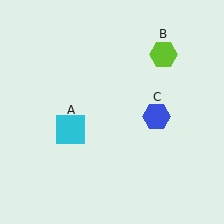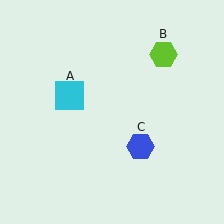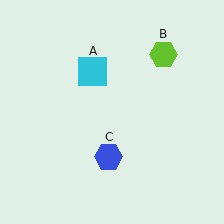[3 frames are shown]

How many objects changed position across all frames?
2 objects changed position: cyan square (object A), blue hexagon (object C).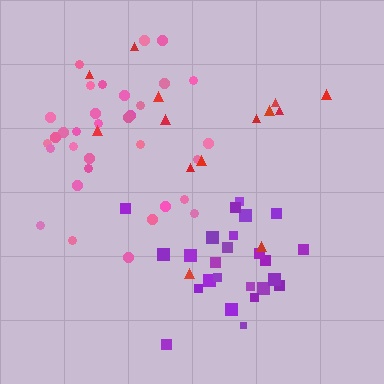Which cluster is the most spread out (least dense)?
Red.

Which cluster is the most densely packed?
Purple.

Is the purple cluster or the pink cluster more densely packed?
Purple.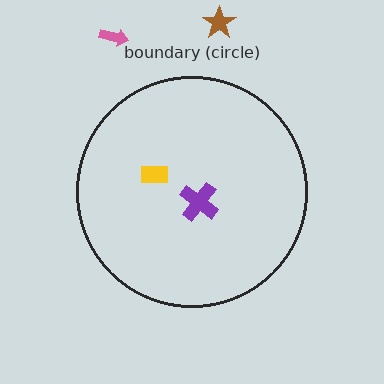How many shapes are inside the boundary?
2 inside, 2 outside.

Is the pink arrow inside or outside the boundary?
Outside.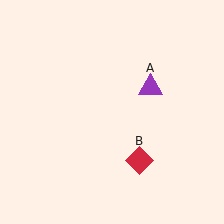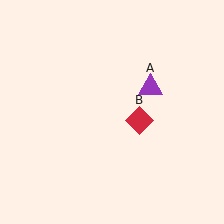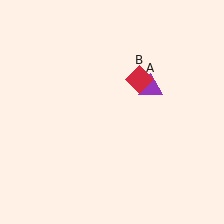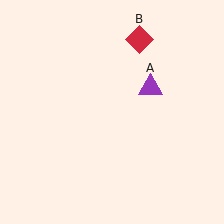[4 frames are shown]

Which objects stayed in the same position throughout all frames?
Purple triangle (object A) remained stationary.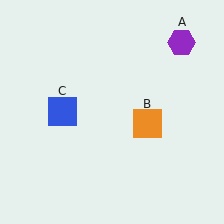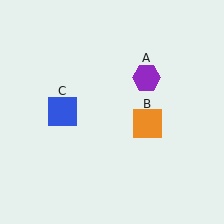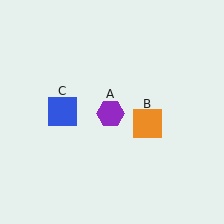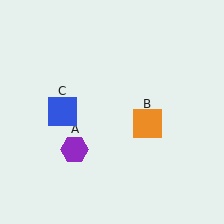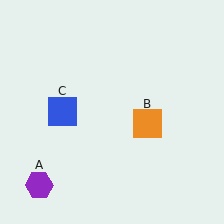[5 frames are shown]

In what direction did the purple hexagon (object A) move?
The purple hexagon (object A) moved down and to the left.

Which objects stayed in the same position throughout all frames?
Orange square (object B) and blue square (object C) remained stationary.